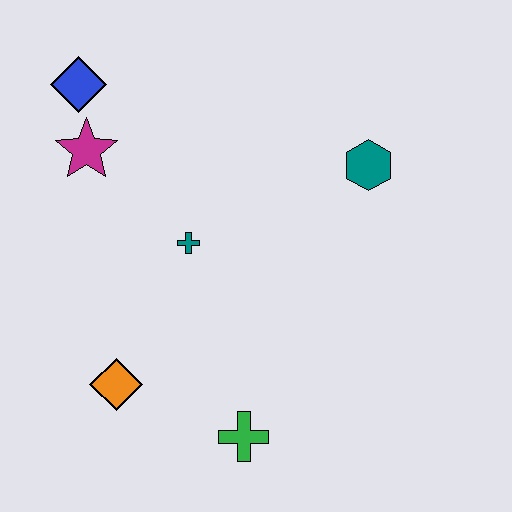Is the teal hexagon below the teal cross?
No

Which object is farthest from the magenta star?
The green cross is farthest from the magenta star.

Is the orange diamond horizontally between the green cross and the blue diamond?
Yes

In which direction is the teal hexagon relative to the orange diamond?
The teal hexagon is to the right of the orange diamond.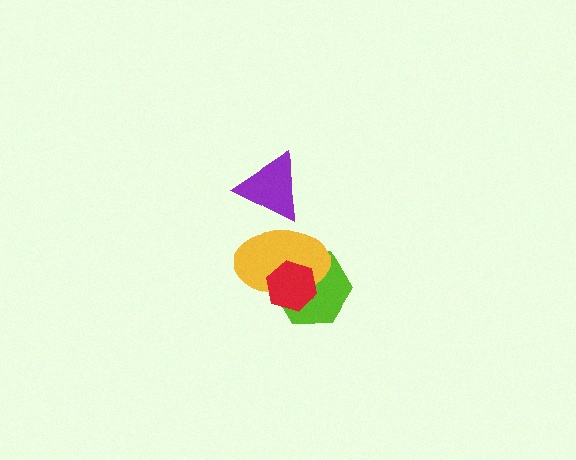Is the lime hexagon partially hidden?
Yes, it is partially covered by another shape.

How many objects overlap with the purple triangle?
1 object overlaps with the purple triangle.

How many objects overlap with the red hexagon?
2 objects overlap with the red hexagon.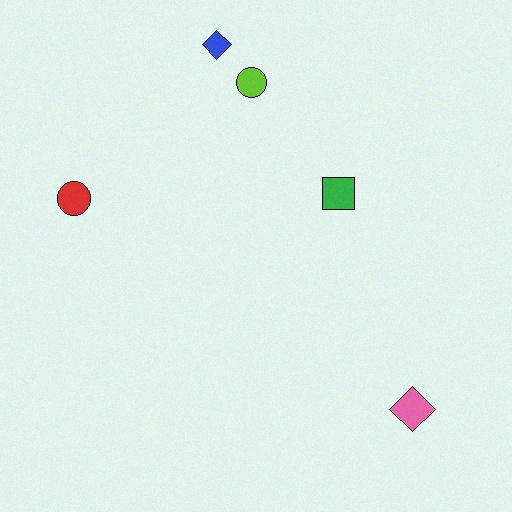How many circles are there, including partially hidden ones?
There are 2 circles.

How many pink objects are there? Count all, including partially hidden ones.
There is 1 pink object.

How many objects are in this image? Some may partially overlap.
There are 5 objects.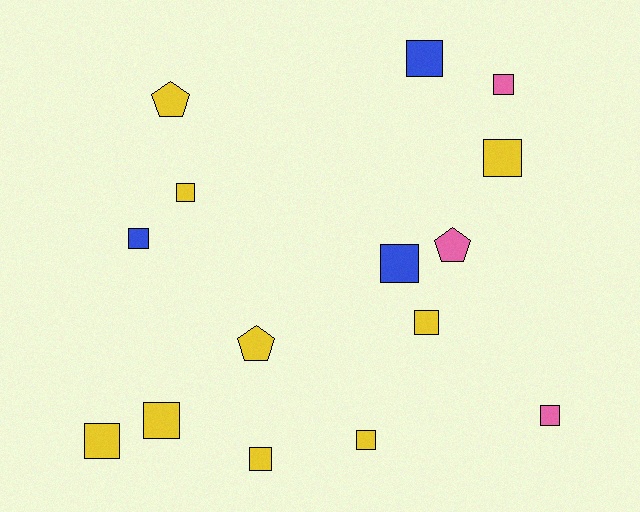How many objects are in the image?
There are 15 objects.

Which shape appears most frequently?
Square, with 12 objects.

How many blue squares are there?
There are 3 blue squares.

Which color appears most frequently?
Yellow, with 9 objects.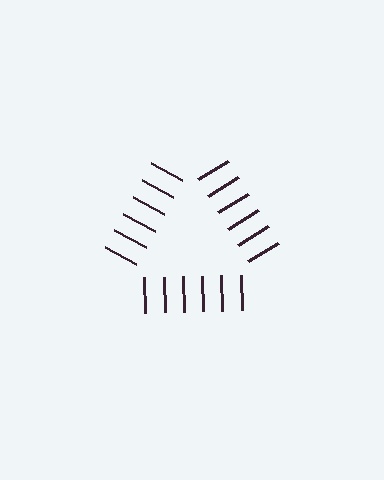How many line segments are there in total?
18 — 6 along each of the 3 edges.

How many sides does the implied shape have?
3 sides — the line-ends trace a triangle.